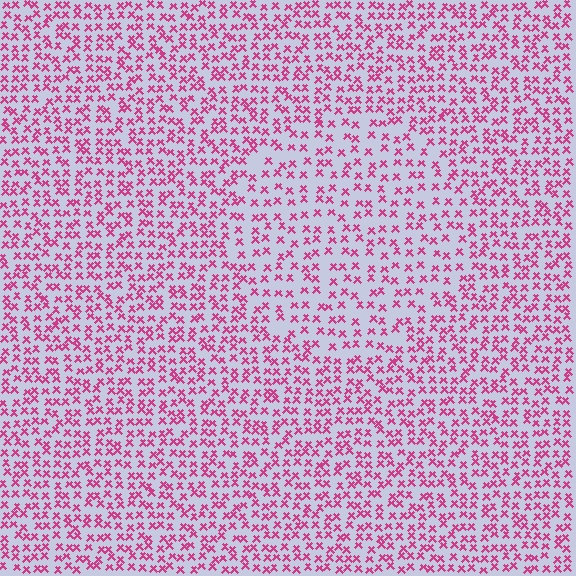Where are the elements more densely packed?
The elements are more densely packed outside the circle boundary.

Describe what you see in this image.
The image contains small magenta elements arranged at two different densities. A circle-shaped region is visible where the elements are less densely packed than the surrounding area.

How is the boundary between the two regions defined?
The boundary is defined by a change in element density (approximately 1.6x ratio). All elements are the same color, size, and shape.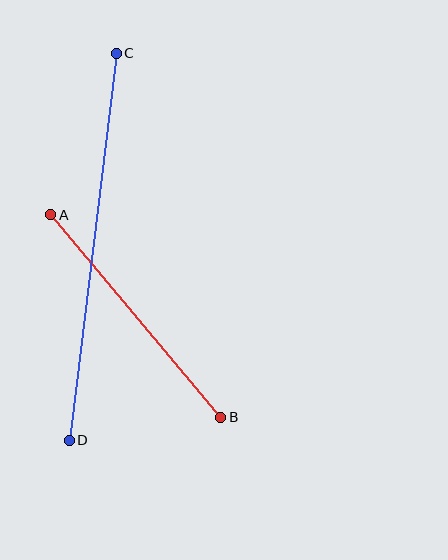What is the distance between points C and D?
The distance is approximately 390 pixels.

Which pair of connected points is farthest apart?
Points C and D are farthest apart.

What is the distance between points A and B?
The distance is approximately 264 pixels.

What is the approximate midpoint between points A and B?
The midpoint is at approximately (136, 316) pixels.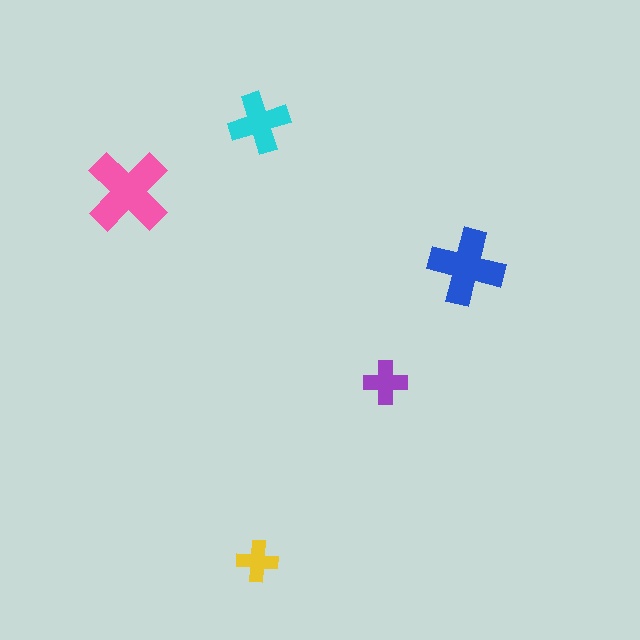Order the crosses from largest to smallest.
the pink one, the blue one, the cyan one, the purple one, the yellow one.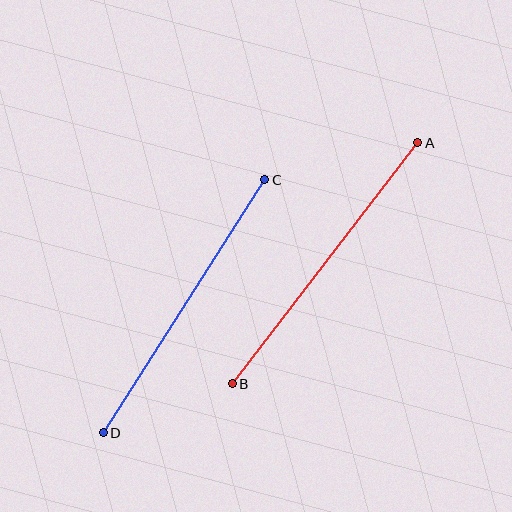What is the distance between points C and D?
The distance is approximately 300 pixels.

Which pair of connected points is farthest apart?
Points A and B are farthest apart.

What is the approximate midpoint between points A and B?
The midpoint is at approximately (325, 263) pixels.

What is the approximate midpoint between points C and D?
The midpoint is at approximately (184, 306) pixels.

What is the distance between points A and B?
The distance is approximately 305 pixels.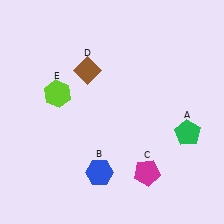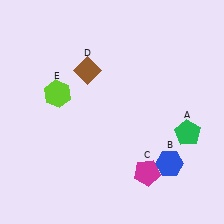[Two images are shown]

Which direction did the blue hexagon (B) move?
The blue hexagon (B) moved right.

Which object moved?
The blue hexagon (B) moved right.